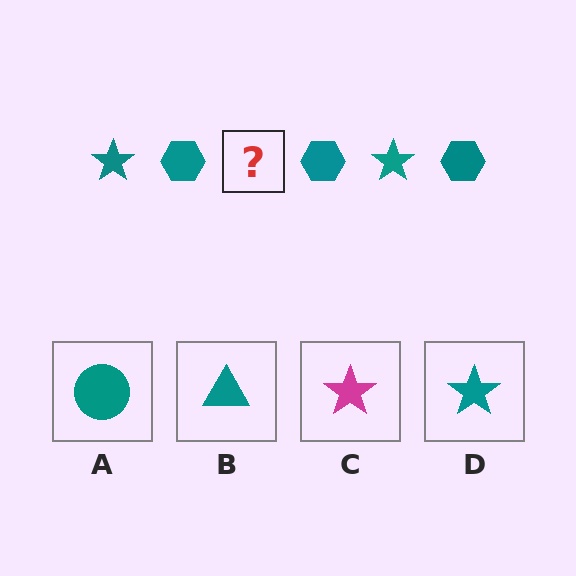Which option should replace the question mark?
Option D.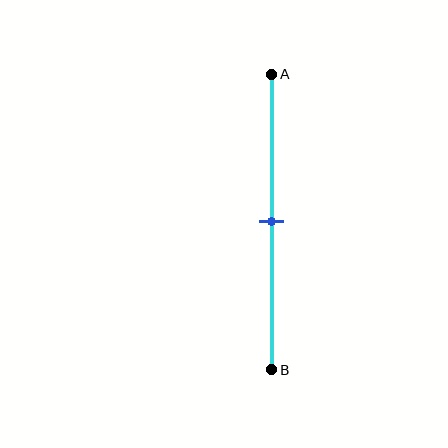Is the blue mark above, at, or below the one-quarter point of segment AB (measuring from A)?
The blue mark is below the one-quarter point of segment AB.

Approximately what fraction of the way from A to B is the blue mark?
The blue mark is approximately 50% of the way from A to B.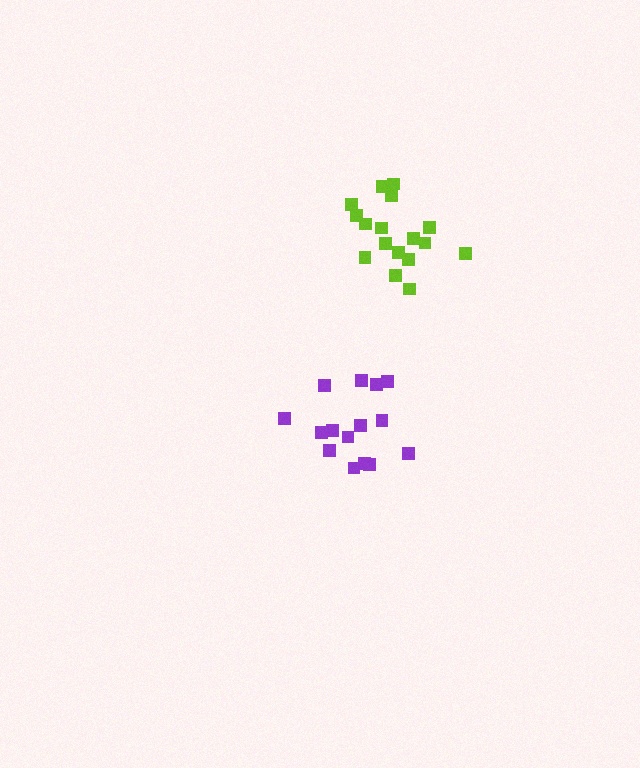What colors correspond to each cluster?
The clusters are colored: purple, lime.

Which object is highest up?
The lime cluster is topmost.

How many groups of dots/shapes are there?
There are 2 groups.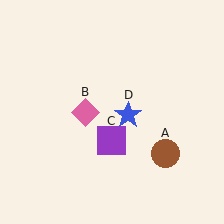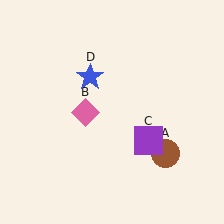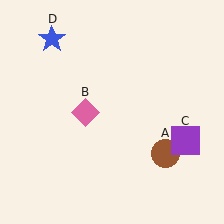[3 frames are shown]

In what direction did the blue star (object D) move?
The blue star (object D) moved up and to the left.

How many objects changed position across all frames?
2 objects changed position: purple square (object C), blue star (object D).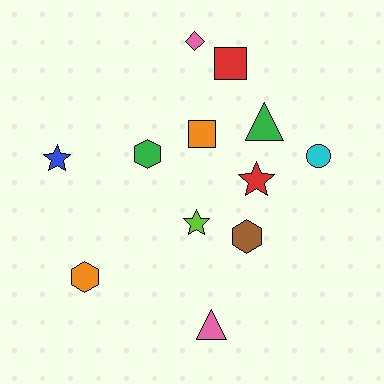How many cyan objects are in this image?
There is 1 cyan object.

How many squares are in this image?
There are 2 squares.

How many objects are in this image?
There are 12 objects.